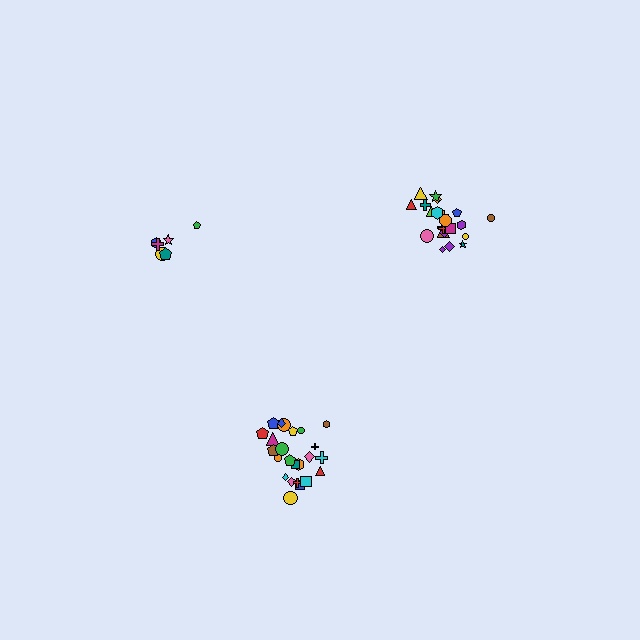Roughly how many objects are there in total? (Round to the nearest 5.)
Roughly 55 objects in total.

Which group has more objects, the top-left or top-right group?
The top-right group.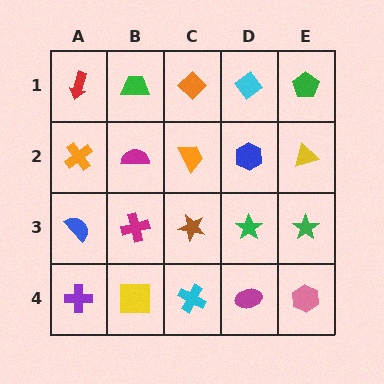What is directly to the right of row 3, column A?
A magenta cross.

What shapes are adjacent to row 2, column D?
A cyan diamond (row 1, column D), a green star (row 3, column D), an orange trapezoid (row 2, column C), a yellow triangle (row 2, column E).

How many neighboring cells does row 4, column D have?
3.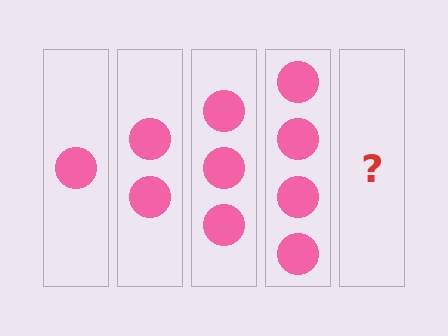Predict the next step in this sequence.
The next step is 5 circles.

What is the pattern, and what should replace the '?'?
The pattern is that each step adds one more circle. The '?' should be 5 circles.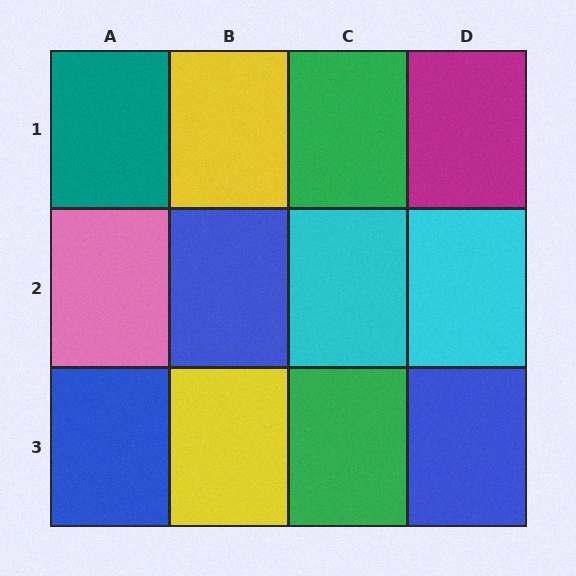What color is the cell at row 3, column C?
Green.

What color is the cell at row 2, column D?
Cyan.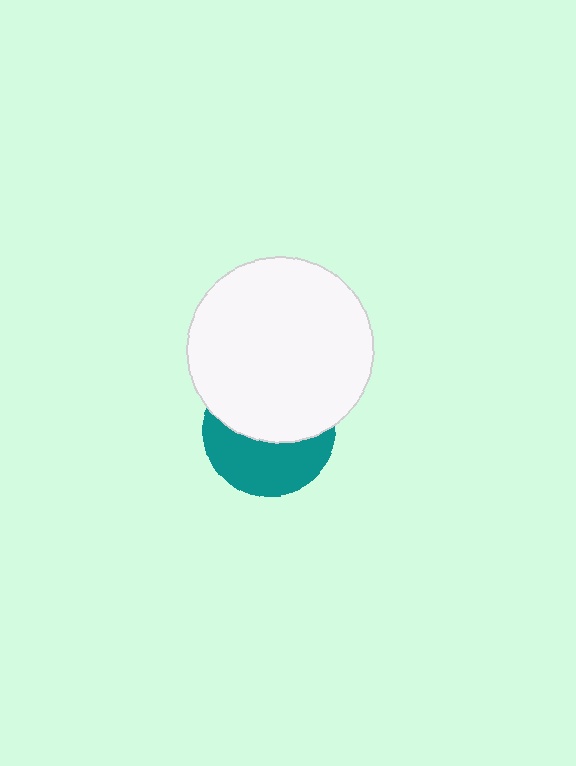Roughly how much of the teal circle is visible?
About half of it is visible (roughly 47%).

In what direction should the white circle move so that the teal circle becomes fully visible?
The white circle should move up. That is the shortest direction to clear the overlap and leave the teal circle fully visible.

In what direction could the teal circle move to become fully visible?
The teal circle could move down. That would shift it out from behind the white circle entirely.